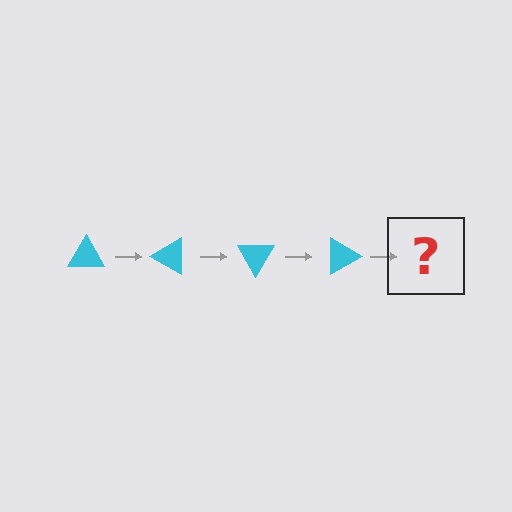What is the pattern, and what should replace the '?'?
The pattern is that the triangle rotates 30 degrees each step. The '?' should be a cyan triangle rotated 120 degrees.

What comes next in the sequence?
The next element should be a cyan triangle rotated 120 degrees.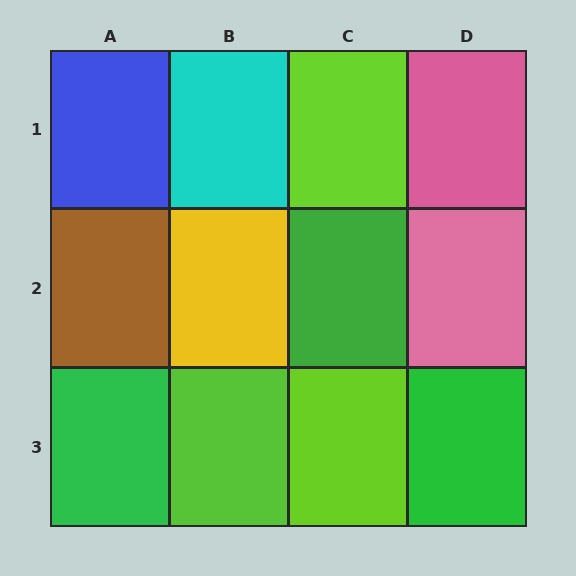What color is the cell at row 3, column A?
Green.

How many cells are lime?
3 cells are lime.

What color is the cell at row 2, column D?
Pink.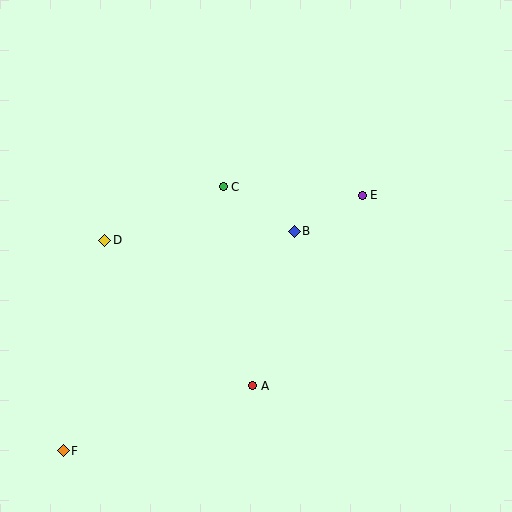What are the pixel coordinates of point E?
Point E is at (362, 195).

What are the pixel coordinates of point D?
Point D is at (105, 240).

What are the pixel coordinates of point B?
Point B is at (294, 231).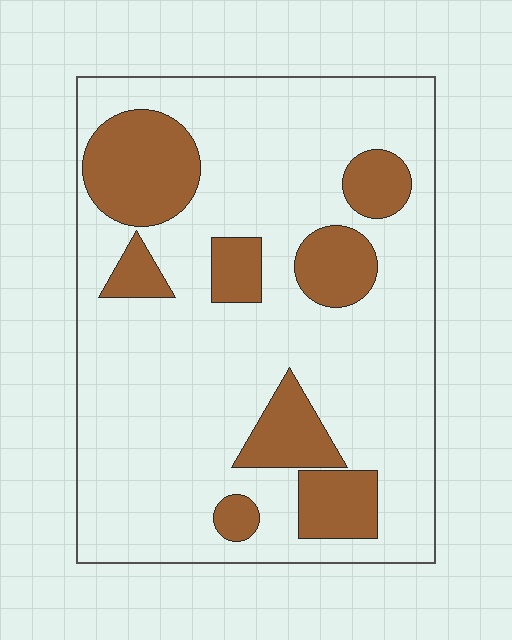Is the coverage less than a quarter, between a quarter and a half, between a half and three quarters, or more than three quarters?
Less than a quarter.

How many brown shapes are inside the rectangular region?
8.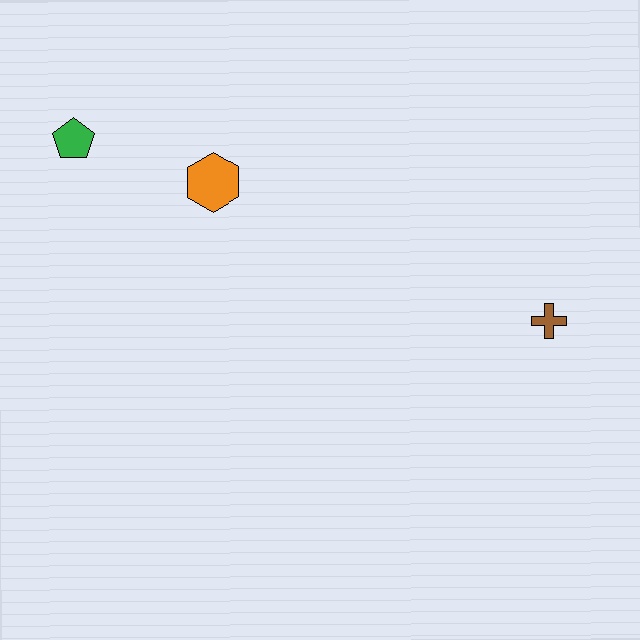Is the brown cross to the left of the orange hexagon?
No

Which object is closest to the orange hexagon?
The green pentagon is closest to the orange hexagon.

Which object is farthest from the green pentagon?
The brown cross is farthest from the green pentagon.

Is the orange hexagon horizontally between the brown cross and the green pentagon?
Yes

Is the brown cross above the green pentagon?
No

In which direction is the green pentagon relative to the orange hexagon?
The green pentagon is to the left of the orange hexagon.